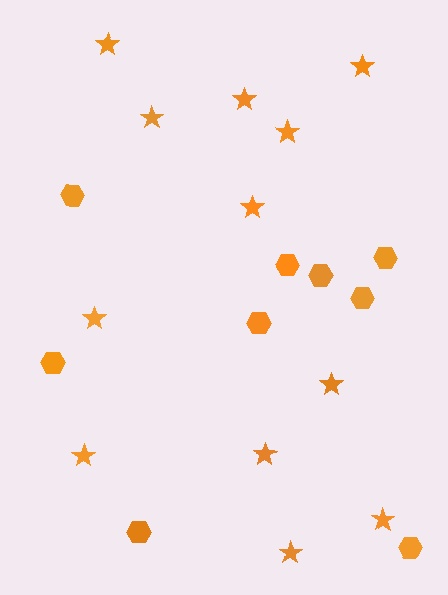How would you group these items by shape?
There are 2 groups: one group of stars (12) and one group of hexagons (9).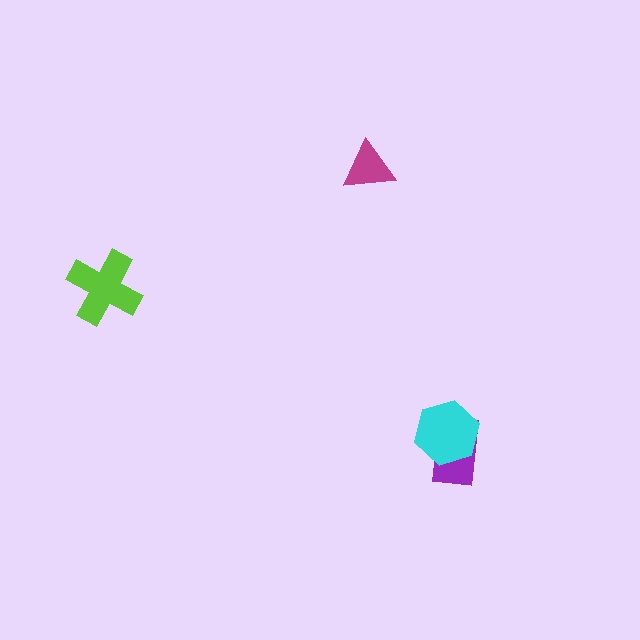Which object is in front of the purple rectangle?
The cyan hexagon is in front of the purple rectangle.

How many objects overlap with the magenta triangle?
0 objects overlap with the magenta triangle.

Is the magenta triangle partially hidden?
No, no other shape covers it.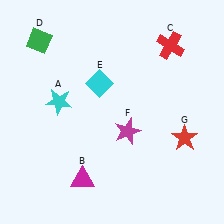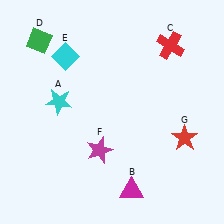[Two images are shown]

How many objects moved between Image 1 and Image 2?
3 objects moved between the two images.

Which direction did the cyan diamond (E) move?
The cyan diamond (E) moved left.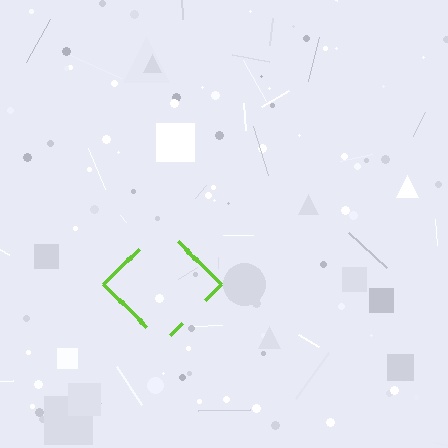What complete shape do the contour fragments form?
The contour fragments form a diamond.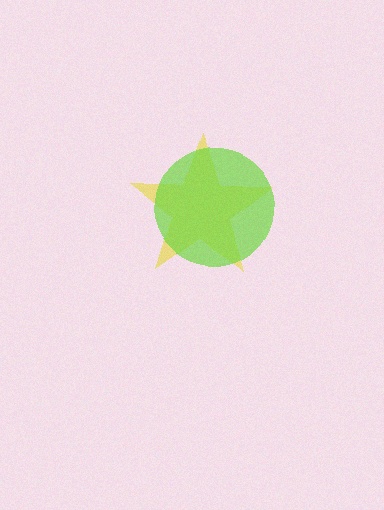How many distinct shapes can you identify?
There are 2 distinct shapes: a yellow star, a lime circle.